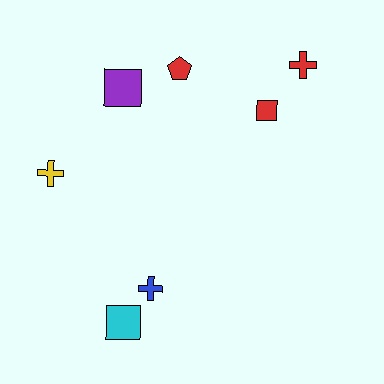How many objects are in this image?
There are 7 objects.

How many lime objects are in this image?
There are no lime objects.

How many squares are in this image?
There are 3 squares.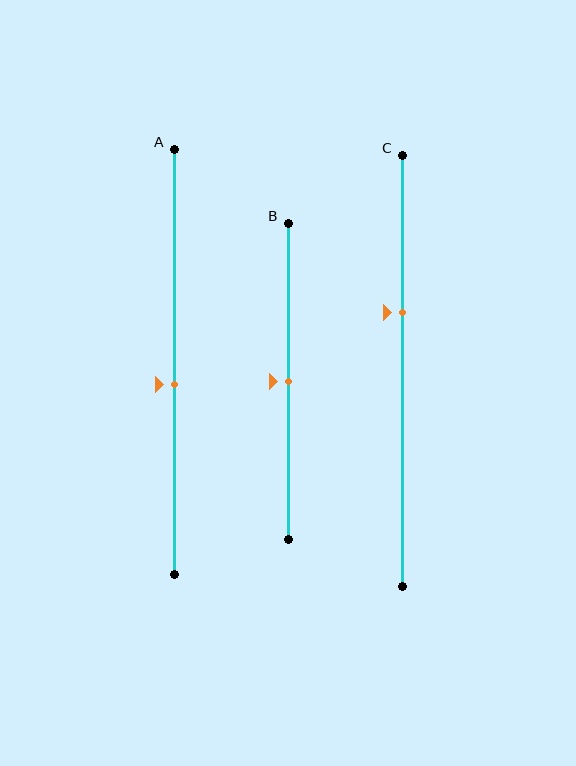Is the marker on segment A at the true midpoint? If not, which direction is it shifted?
No, the marker on segment A is shifted downward by about 5% of the segment length.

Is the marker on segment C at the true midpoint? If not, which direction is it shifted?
No, the marker on segment C is shifted upward by about 13% of the segment length.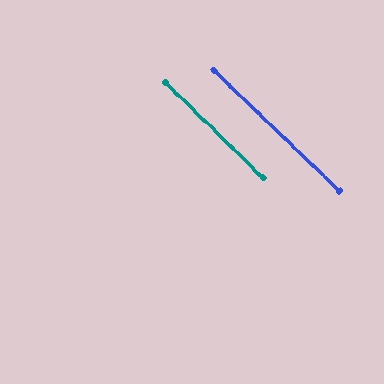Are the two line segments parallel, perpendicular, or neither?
Parallel — their directions differ by only 0.3°.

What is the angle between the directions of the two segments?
Approximately 0 degrees.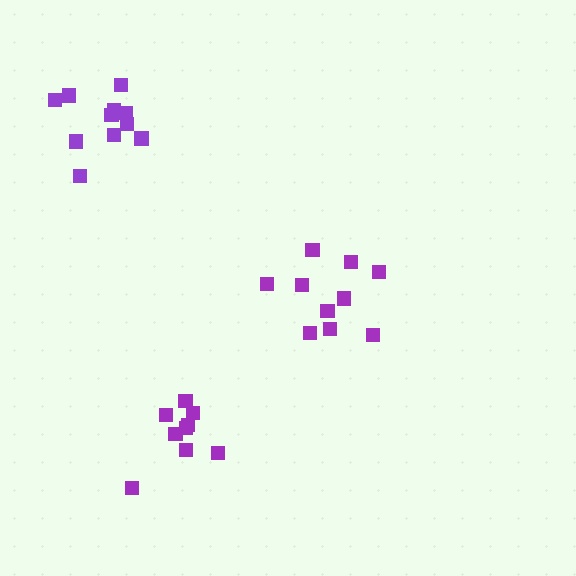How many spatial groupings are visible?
There are 3 spatial groupings.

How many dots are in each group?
Group 1: 10 dots, Group 2: 9 dots, Group 3: 12 dots (31 total).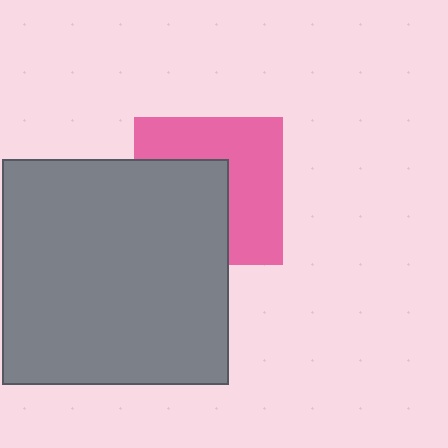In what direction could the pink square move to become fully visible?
The pink square could move toward the upper-right. That would shift it out from behind the gray square entirely.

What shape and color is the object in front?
The object in front is a gray square.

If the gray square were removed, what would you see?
You would see the complete pink square.